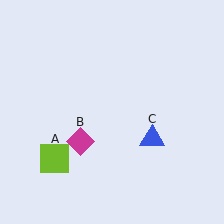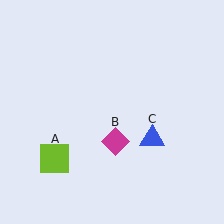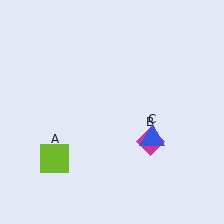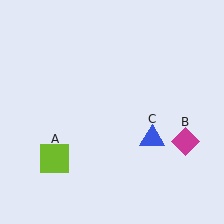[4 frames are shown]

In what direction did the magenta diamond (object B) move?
The magenta diamond (object B) moved right.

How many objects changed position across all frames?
1 object changed position: magenta diamond (object B).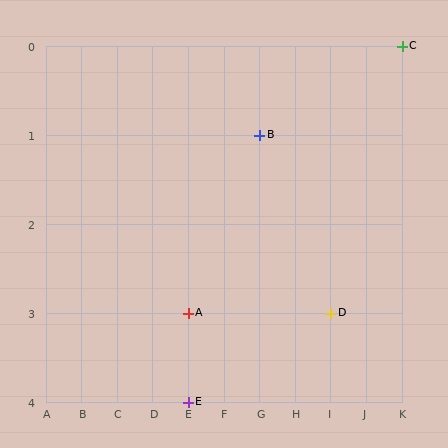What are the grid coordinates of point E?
Point E is at grid coordinates (E, 4).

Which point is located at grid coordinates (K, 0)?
Point C is at (K, 0).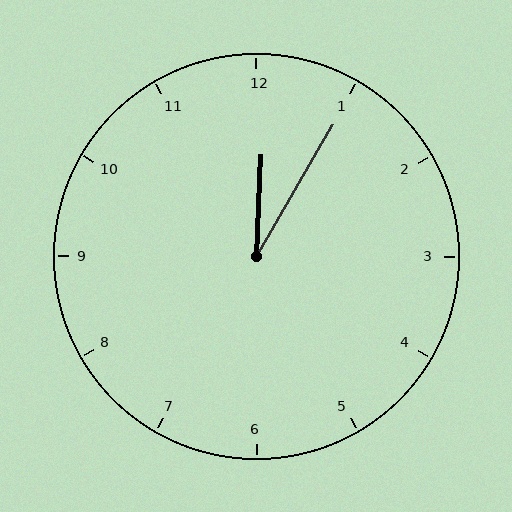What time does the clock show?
12:05.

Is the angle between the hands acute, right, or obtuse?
It is acute.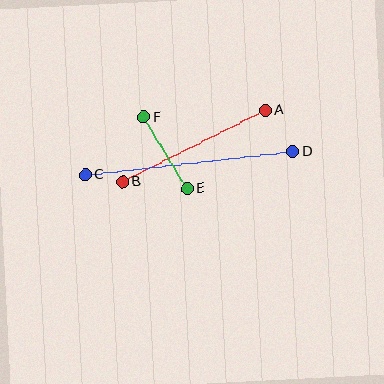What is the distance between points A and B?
The distance is approximately 159 pixels.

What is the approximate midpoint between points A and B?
The midpoint is at approximately (194, 146) pixels.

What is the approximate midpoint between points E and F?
The midpoint is at approximately (165, 153) pixels.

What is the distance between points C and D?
The distance is approximately 209 pixels.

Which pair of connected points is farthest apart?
Points C and D are farthest apart.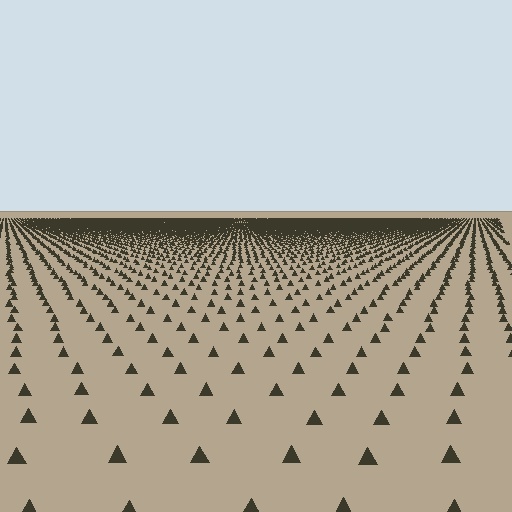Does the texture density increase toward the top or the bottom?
Density increases toward the top.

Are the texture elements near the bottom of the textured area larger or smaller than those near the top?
Larger. Near the bottom, elements are closer to the viewer and appear at a bigger on-screen size.